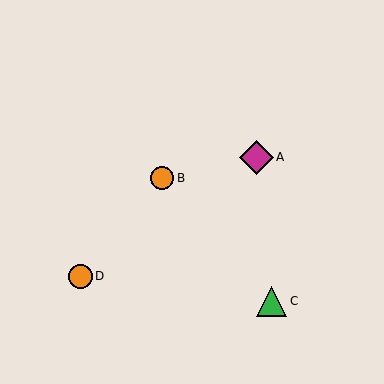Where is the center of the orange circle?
The center of the orange circle is at (162, 178).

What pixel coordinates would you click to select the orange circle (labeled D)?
Click at (80, 276) to select the orange circle D.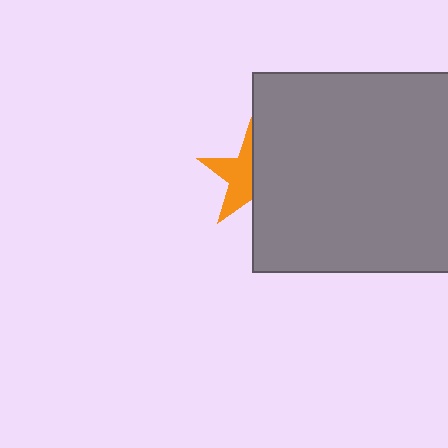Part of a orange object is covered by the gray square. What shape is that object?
It is a star.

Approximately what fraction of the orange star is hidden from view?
Roughly 51% of the orange star is hidden behind the gray square.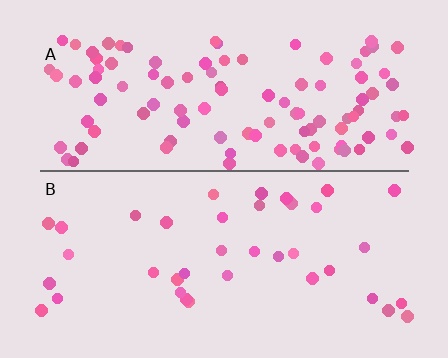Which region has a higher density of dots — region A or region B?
A (the top).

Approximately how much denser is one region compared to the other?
Approximately 2.8× — region A over region B.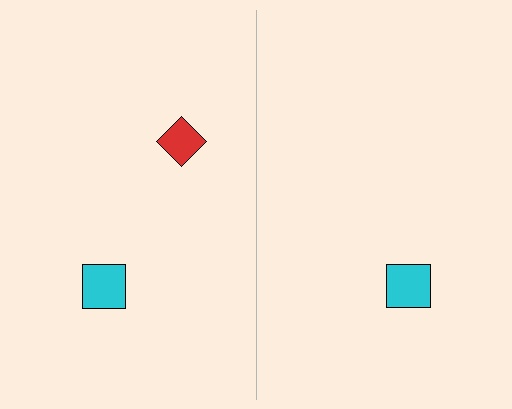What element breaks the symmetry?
A red diamond is missing from the right side.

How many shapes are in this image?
There are 3 shapes in this image.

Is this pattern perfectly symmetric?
No, the pattern is not perfectly symmetric. A red diamond is missing from the right side.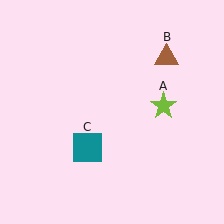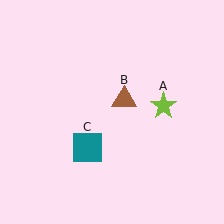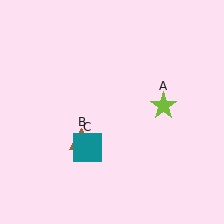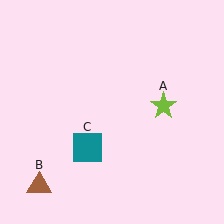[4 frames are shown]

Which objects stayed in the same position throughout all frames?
Lime star (object A) and teal square (object C) remained stationary.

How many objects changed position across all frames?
1 object changed position: brown triangle (object B).